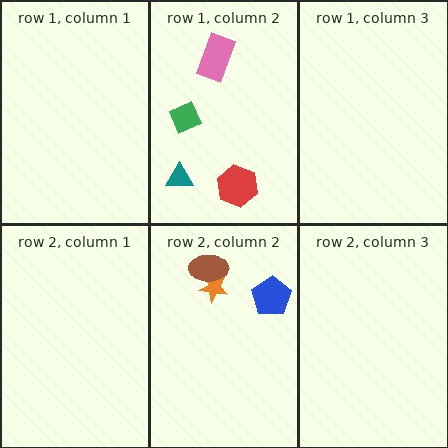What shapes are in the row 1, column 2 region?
The teal triangle, the pink rectangle, the red hexagon, the green diamond.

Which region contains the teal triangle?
The row 1, column 2 region.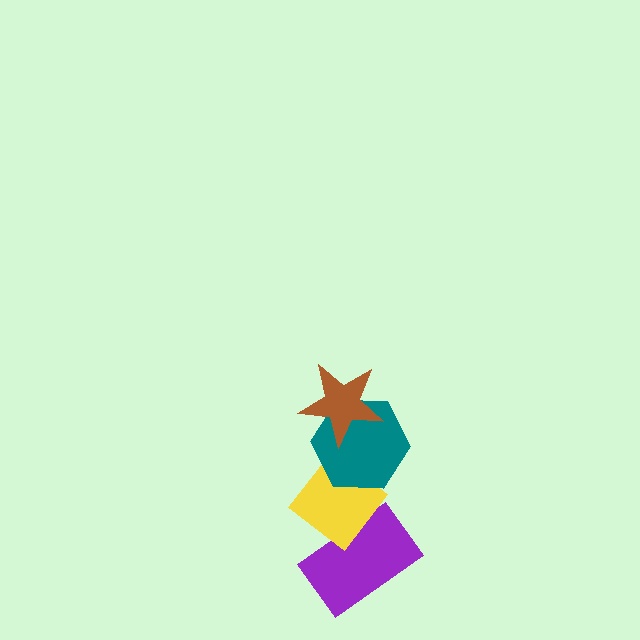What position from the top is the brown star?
The brown star is 1st from the top.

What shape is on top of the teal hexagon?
The brown star is on top of the teal hexagon.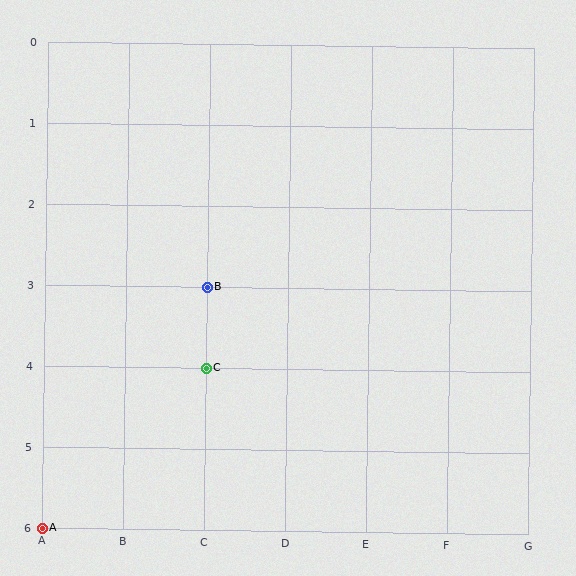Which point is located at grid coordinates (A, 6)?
Point A is at (A, 6).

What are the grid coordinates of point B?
Point B is at grid coordinates (C, 3).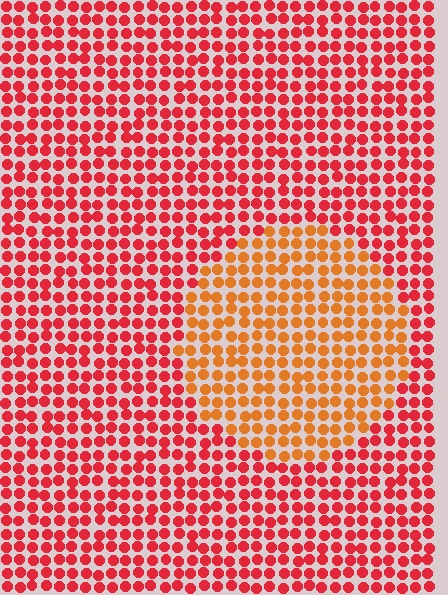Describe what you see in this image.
The image is filled with small red elements in a uniform arrangement. A circle-shaped region is visible where the elements are tinted to a slightly different hue, forming a subtle color boundary.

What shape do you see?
I see a circle.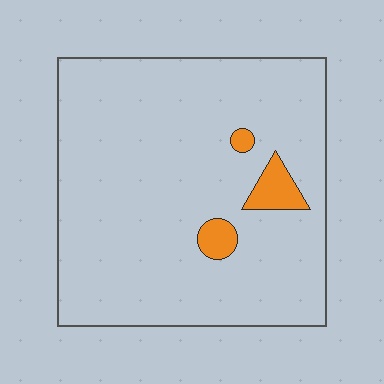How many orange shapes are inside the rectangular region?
3.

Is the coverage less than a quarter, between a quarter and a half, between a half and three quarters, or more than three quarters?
Less than a quarter.